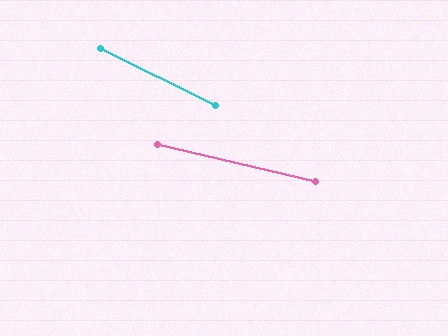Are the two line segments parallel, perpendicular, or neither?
Neither parallel nor perpendicular — they differ by about 13°.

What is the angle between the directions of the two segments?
Approximately 13 degrees.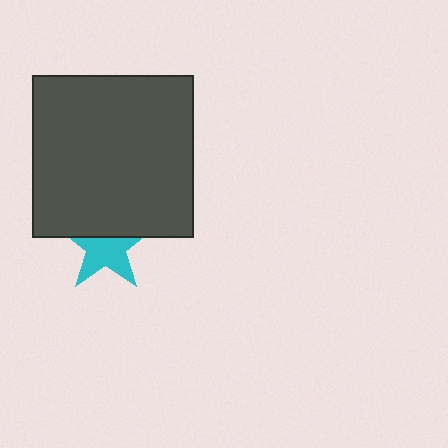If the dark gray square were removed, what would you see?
You would see the complete cyan star.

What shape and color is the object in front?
The object in front is a dark gray square.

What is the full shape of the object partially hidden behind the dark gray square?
The partially hidden object is a cyan star.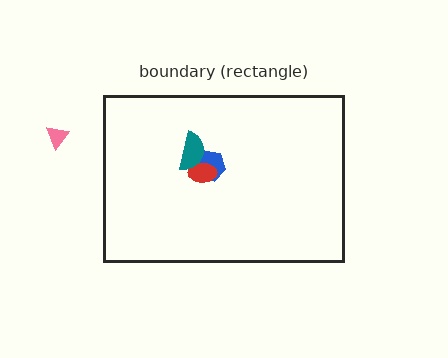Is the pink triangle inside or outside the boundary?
Outside.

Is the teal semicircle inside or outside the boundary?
Inside.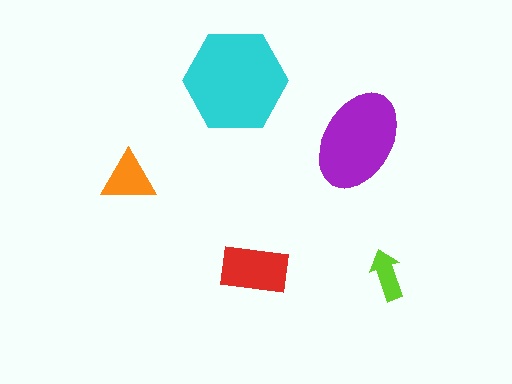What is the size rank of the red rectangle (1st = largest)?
3rd.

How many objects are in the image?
There are 5 objects in the image.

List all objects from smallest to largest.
The lime arrow, the orange triangle, the red rectangle, the purple ellipse, the cyan hexagon.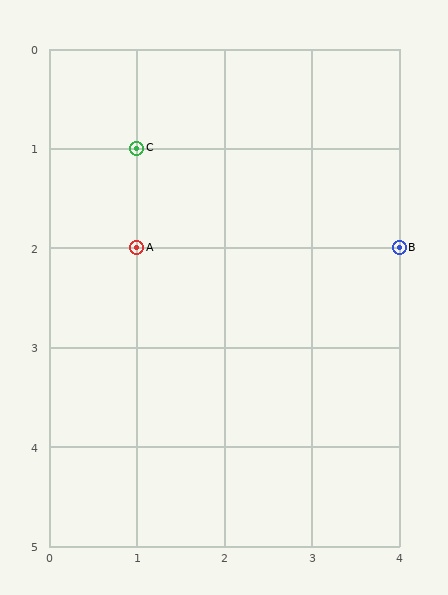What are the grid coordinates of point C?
Point C is at grid coordinates (1, 1).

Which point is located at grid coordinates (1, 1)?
Point C is at (1, 1).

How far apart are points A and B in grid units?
Points A and B are 3 columns apart.